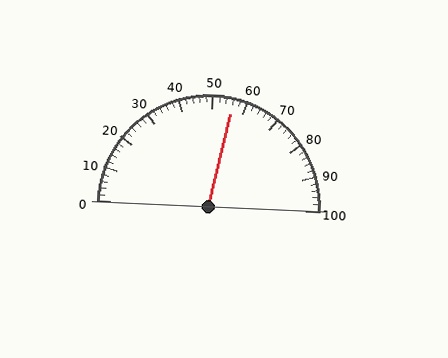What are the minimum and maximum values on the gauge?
The gauge ranges from 0 to 100.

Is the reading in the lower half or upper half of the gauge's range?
The reading is in the upper half of the range (0 to 100).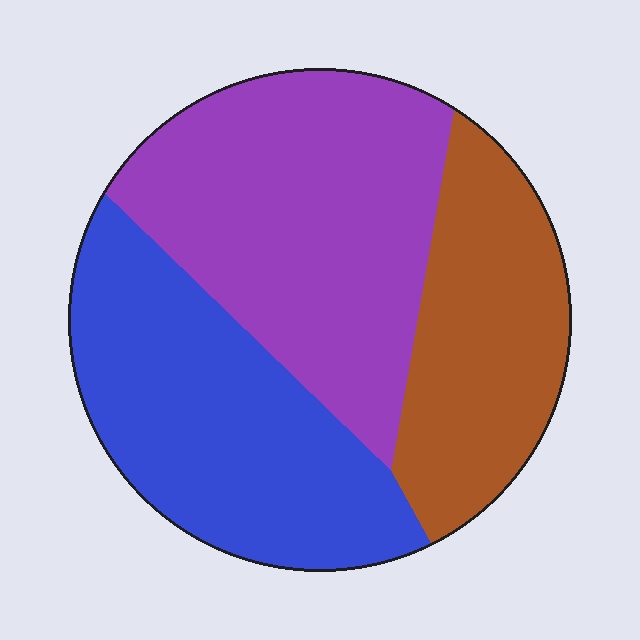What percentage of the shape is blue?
Blue takes up between a quarter and a half of the shape.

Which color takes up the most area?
Purple, at roughly 40%.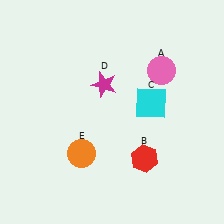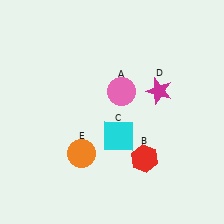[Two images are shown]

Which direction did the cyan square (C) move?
The cyan square (C) moved down.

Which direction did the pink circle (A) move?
The pink circle (A) moved left.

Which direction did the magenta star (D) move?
The magenta star (D) moved right.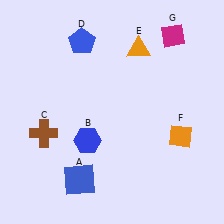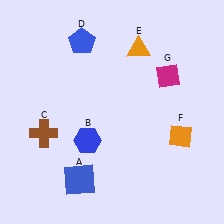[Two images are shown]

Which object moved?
The magenta diamond (G) moved down.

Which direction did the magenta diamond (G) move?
The magenta diamond (G) moved down.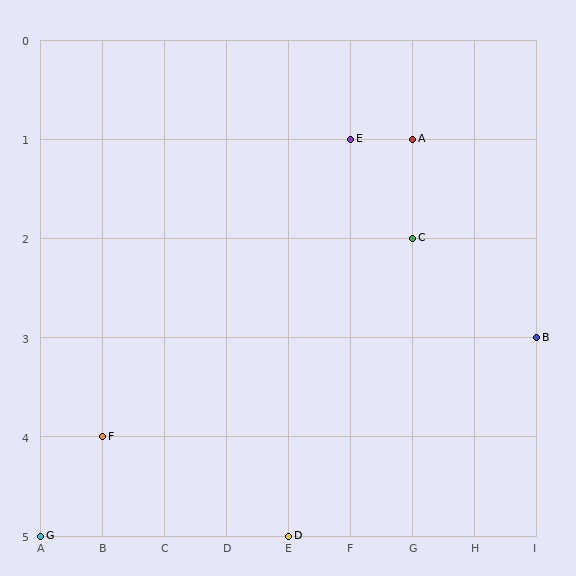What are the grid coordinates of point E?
Point E is at grid coordinates (F, 1).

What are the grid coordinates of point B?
Point B is at grid coordinates (I, 3).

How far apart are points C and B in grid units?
Points C and B are 2 columns and 1 row apart (about 2.2 grid units diagonally).